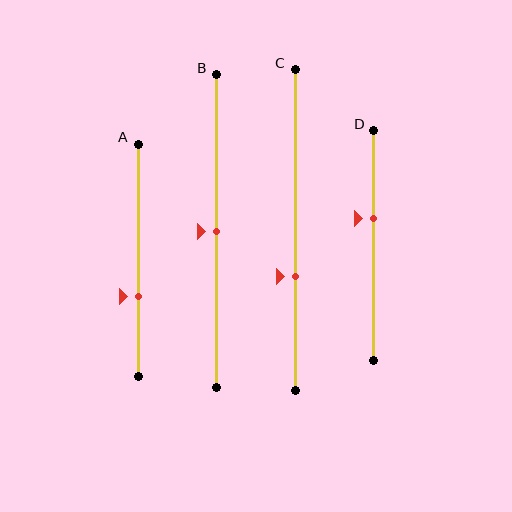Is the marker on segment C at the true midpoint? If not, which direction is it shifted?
No, the marker on segment C is shifted downward by about 15% of the segment length.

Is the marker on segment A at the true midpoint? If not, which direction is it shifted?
No, the marker on segment A is shifted downward by about 15% of the segment length.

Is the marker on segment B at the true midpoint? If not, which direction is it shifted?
Yes, the marker on segment B is at the true midpoint.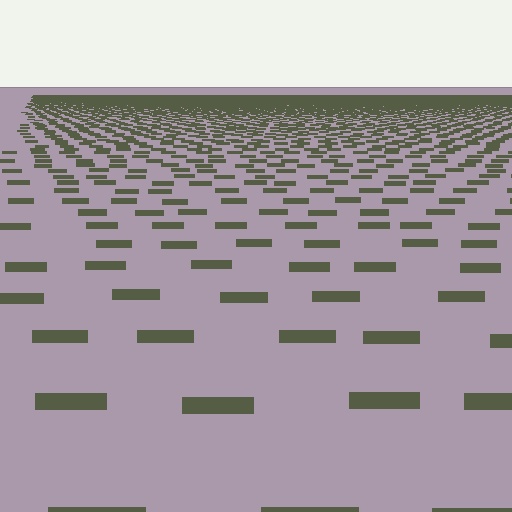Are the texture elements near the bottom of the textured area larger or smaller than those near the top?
Larger. Near the bottom, elements are closer to the viewer and appear at a bigger on-screen size.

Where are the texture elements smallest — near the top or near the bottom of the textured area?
Near the top.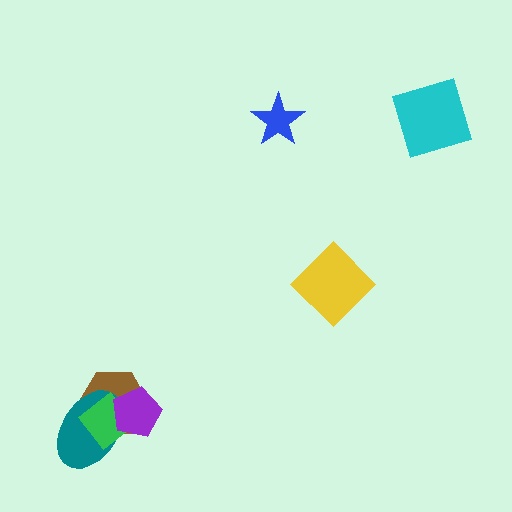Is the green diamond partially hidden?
Yes, it is partially covered by another shape.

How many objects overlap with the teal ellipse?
3 objects overlap with the teal ellipse.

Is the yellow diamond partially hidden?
No, no other shape covers it.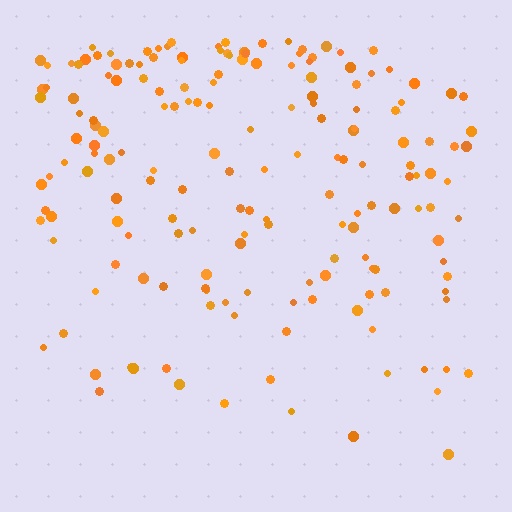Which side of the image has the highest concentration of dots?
The top.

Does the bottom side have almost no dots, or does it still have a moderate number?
Still a moderate number, just noticeably fewer than the top.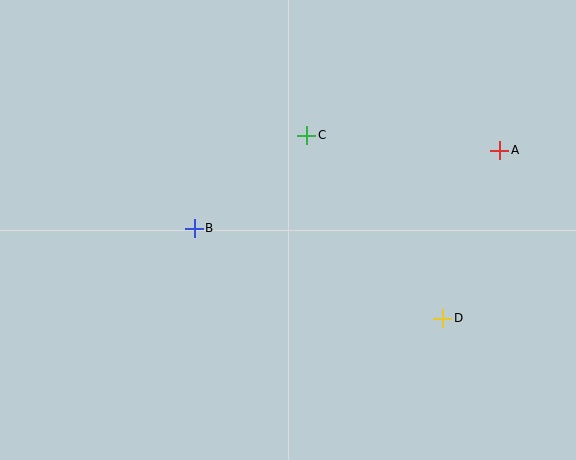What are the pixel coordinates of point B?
Point B is at (194, 228).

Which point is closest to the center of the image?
Point B at (194, 228) is closest to the center.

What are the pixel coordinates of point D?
Point D is at (443, 318).